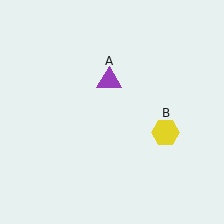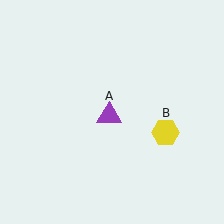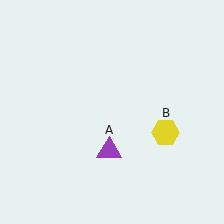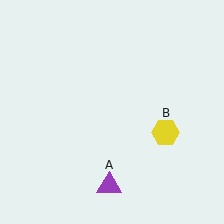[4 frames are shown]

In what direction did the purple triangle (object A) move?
The purple triangle (object A) moved down.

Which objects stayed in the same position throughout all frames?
Yellow hexagon (object B) remained stationary.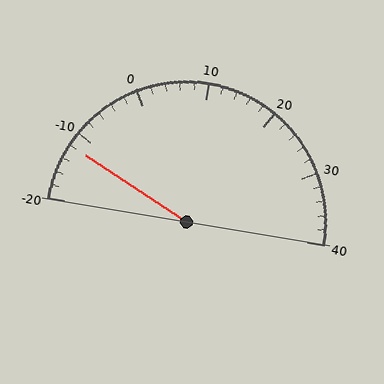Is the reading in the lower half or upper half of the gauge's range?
The reading is in the lower half of the range (-20 to 40).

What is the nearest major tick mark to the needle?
The nearest major tick mark is -10.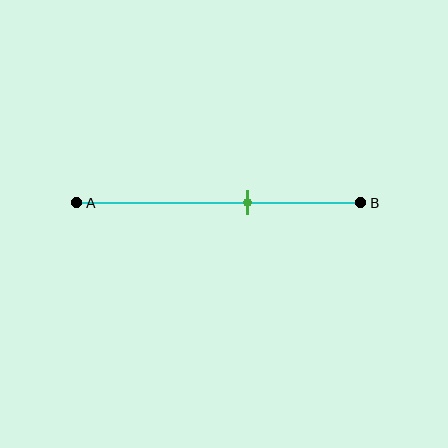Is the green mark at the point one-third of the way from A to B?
No, the mark is at about 60% from A, not at the 33% one-third point.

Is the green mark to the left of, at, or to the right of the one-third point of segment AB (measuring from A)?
The green mark is to the right of the one-third point of segment AB.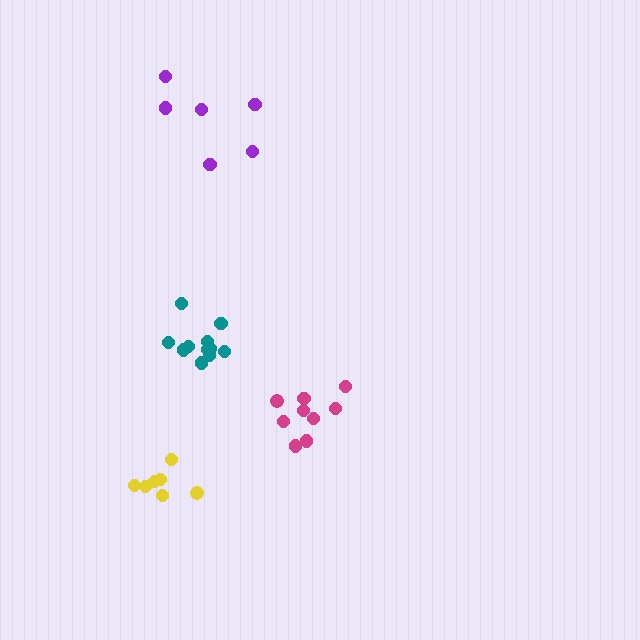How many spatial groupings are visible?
There are 4 spatial groupings.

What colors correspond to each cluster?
The clusters are colored: teal, magenta, yellow, purple.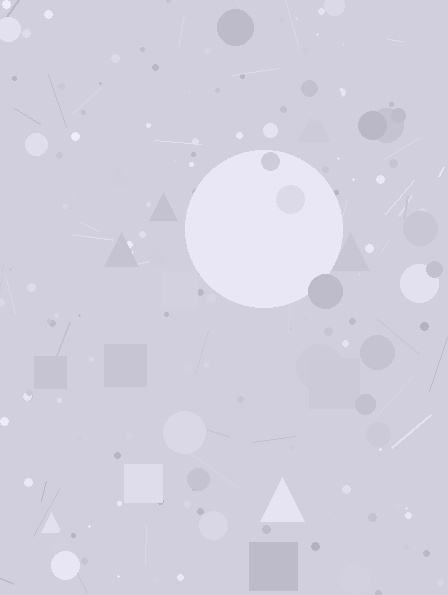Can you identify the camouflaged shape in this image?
The camouflaged shape is a circle.